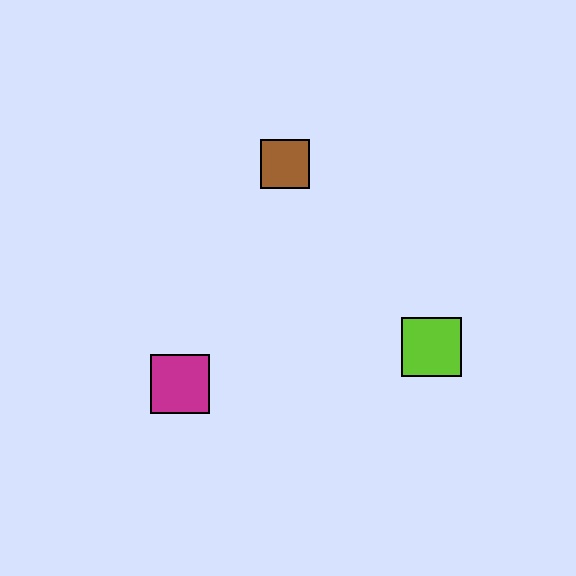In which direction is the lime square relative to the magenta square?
The lime square is to the right of the magenta square.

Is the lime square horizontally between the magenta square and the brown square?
No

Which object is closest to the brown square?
The lime square is closest to the brown square.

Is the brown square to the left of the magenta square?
No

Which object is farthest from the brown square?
The magenta square is farthest from the brown square.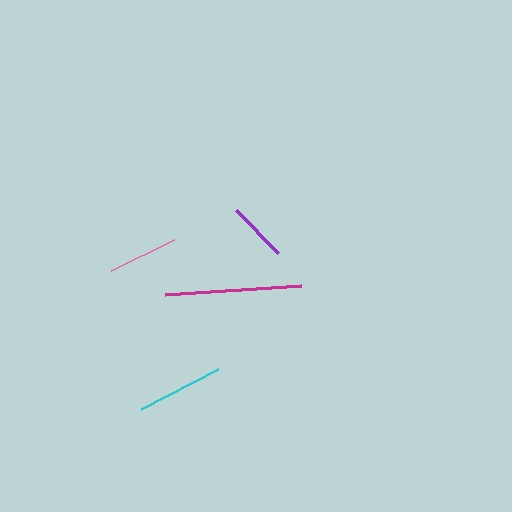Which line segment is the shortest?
The purple line is the shortest at approximately 60 pixels.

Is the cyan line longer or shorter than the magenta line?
The magenta line is longer than the cyan line.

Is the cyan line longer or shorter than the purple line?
The cyan line is longer than the purple line.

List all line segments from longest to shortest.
From longest to shortest: magenta, cyan, pink, purple.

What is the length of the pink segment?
The pink segment is approximately 70 pixels long.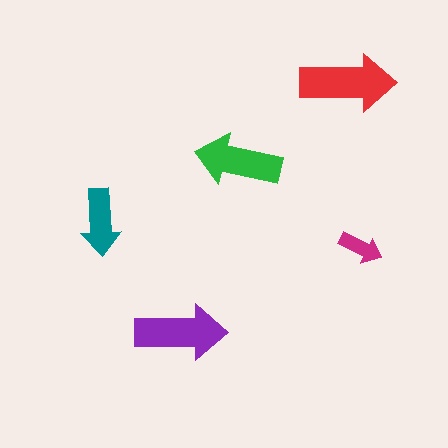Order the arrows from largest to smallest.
the red one, the purple one, the green one, the teal one, the magenta one.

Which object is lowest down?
The purple arrow is bottommost.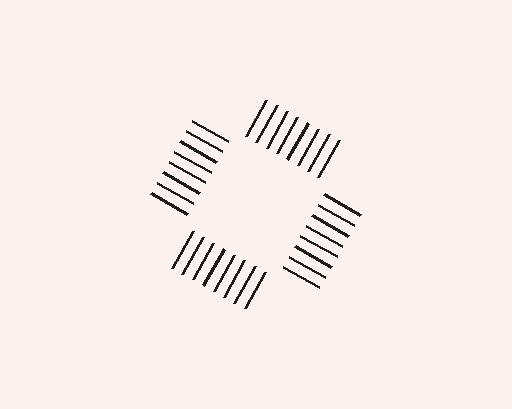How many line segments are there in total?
32 — 8 along each of the 4 edges.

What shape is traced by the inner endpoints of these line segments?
An illusory square — the line segments terminate on its edges but no continuous stroke is drawn.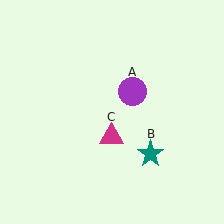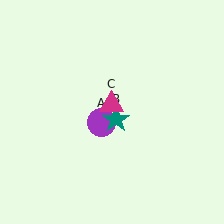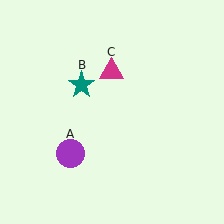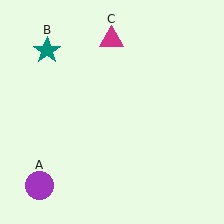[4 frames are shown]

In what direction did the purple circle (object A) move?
The purple circle (object A) moved down and to the left.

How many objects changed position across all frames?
3 objects changed position: purple circle (object A), teal star (object B), magenta triangle (object C).